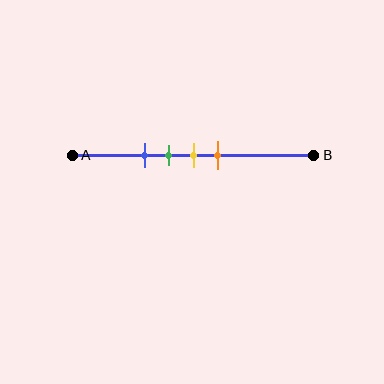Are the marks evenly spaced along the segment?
Yes, the marks are approximately evenly spaced.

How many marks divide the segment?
There are 4 marks dividing the segment.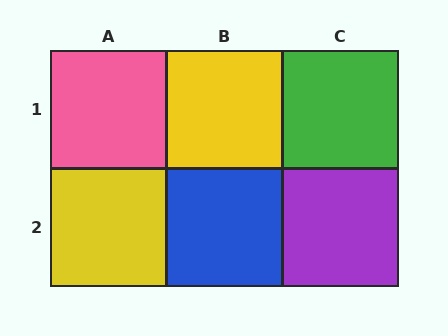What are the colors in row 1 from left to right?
Pink, yellow, green.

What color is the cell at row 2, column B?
Blue.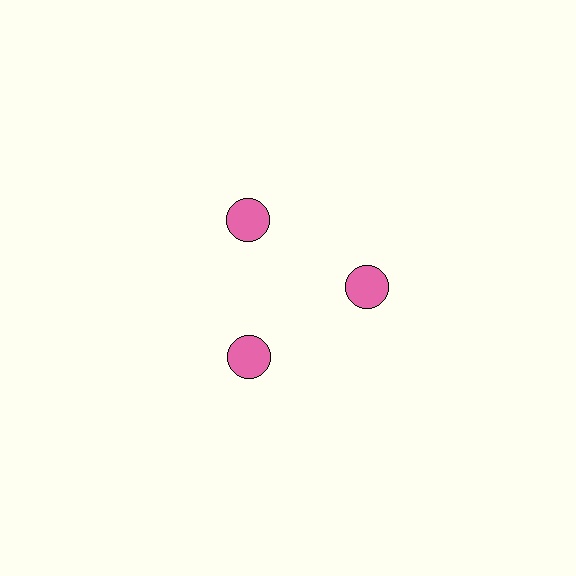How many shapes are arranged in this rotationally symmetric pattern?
There are 3 shapes, arranged in 3 groups of 1.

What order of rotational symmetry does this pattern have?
This pattern has 3-fold rotational symmetry.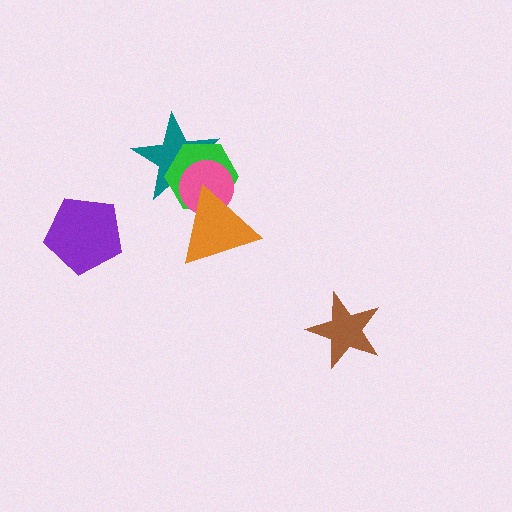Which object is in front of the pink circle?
The orange triangle is in front of the pink circle.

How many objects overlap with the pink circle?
3 objects overlap with the pink circle.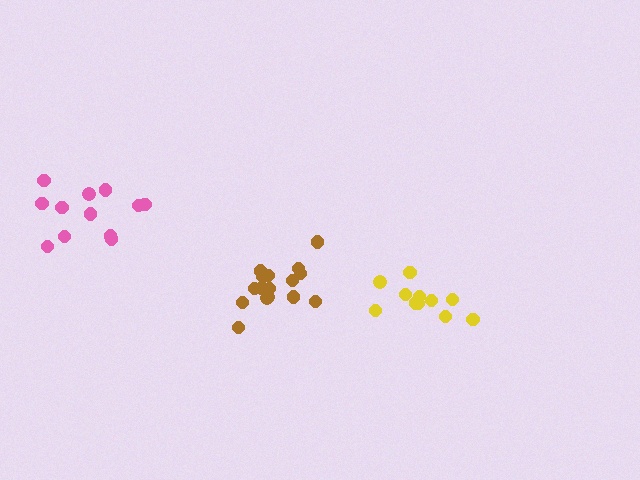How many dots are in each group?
Group 1: 11 dots, Group 2: 12 dots, Group 3: 16 dots (39 total).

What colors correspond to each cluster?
The clusters are colored: yellow, pink, brown.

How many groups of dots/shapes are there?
There are 3 groups.